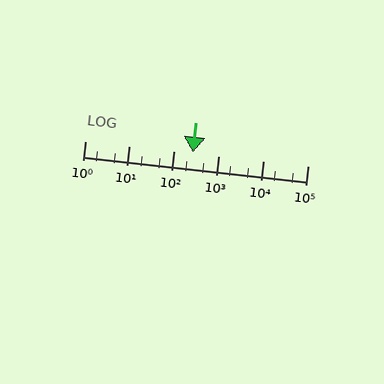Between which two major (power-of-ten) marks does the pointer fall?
The pointer is between 100 and 1000.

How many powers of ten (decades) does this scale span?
The scale spans 5 decades, from 1 to 100000.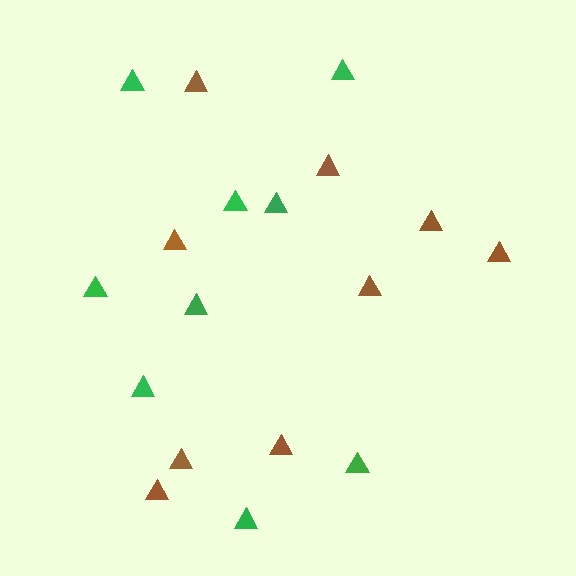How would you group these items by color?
There are 2 groups: one group of green triangles (9) and one group of brown triangles (9).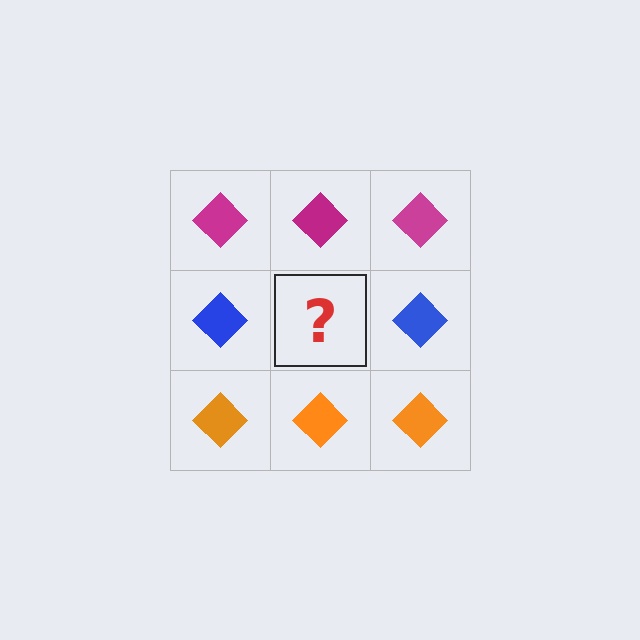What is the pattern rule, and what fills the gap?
The rule is that each row has a consistent color. The gap should be filled with a blue diamond.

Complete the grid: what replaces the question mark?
The question mark should be replaced with a blue diamond.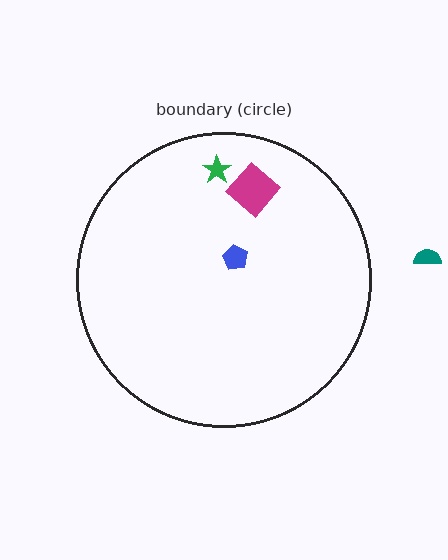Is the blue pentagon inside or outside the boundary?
Inside.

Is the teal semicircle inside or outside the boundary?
Outside.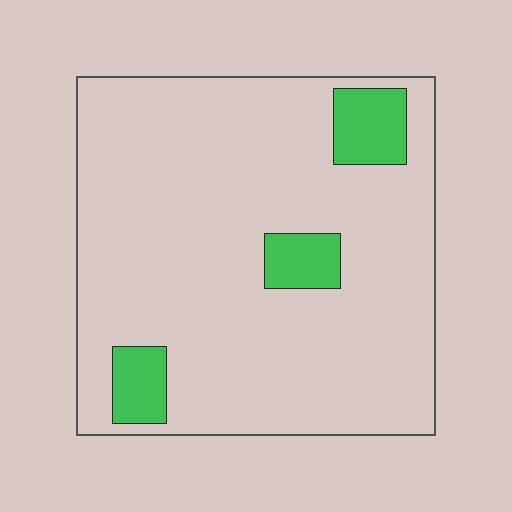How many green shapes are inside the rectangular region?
3.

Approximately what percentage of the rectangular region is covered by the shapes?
Approximately 10%.